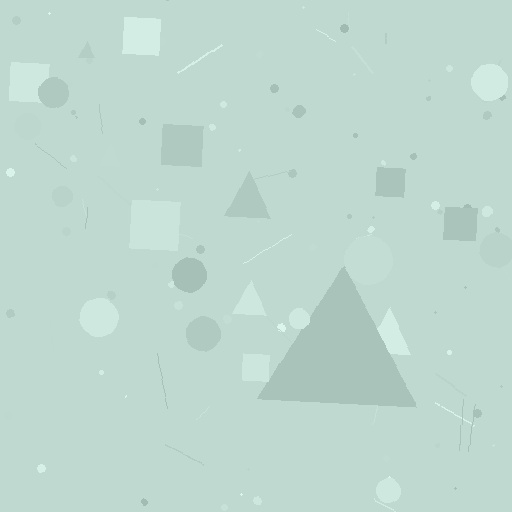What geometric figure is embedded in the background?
A triangle is embedded in the background.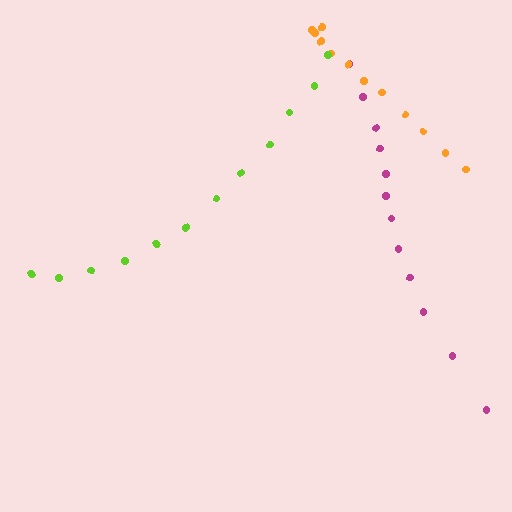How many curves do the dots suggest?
There are 3 distinct paths.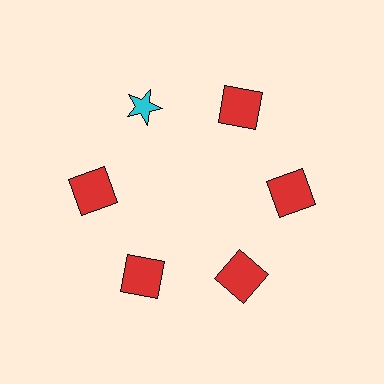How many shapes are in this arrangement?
There are 6 shapes arranged in a ring pattern.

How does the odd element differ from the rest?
It differs in both color (cyan instead of red) and shape (star instead of square).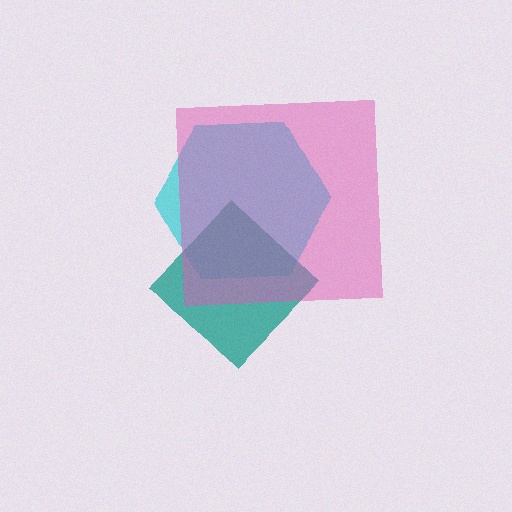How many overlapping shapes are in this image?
There are 3 overlapping shapes in the image.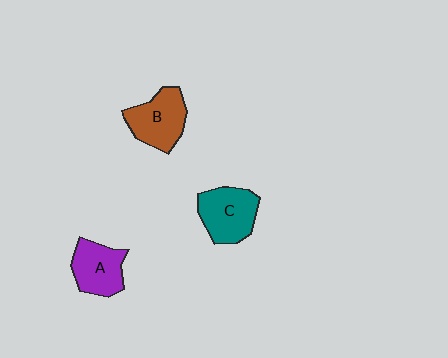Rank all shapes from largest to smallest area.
From largest to smallest: C (teal), B (brown), A (purple).